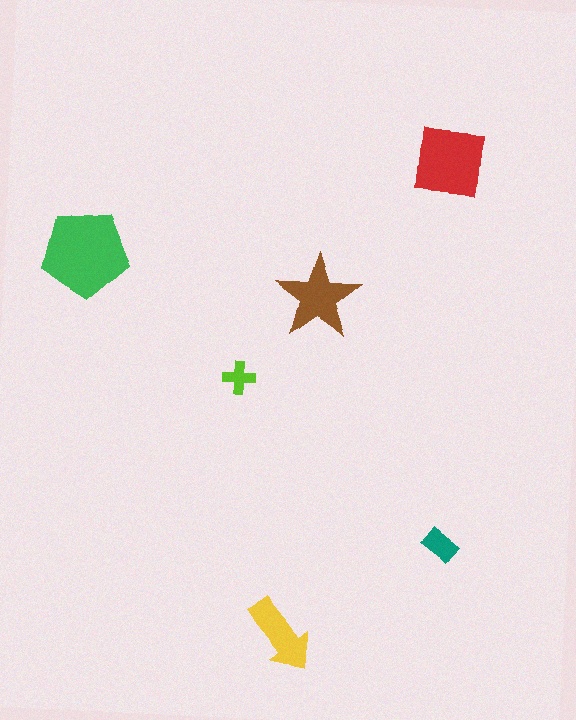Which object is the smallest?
The lime cross.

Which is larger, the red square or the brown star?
The red square.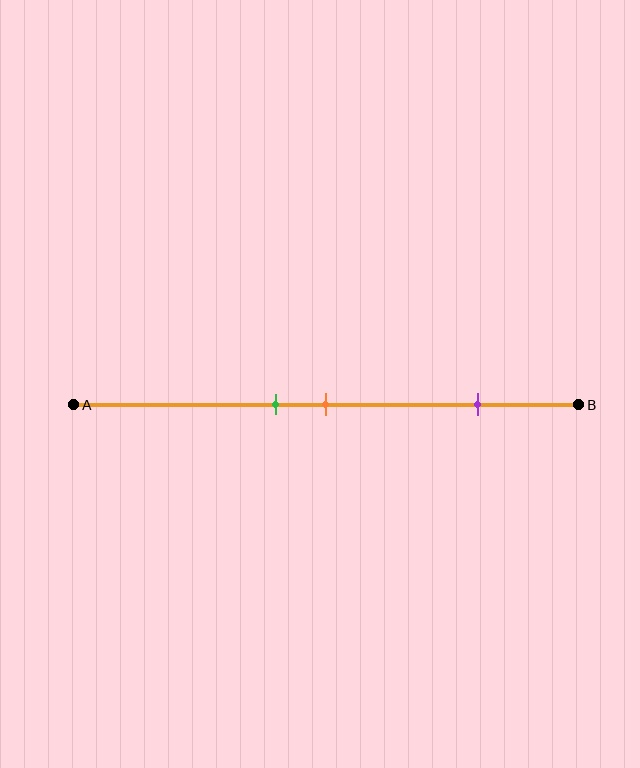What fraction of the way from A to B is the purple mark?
The purple mark is approximately 80% (0.8) of the way from A to B.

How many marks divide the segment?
There are 3 marks dividing the segment.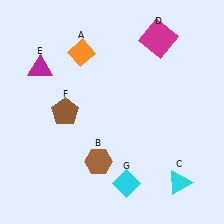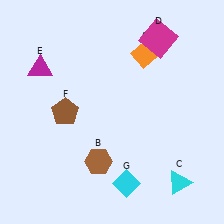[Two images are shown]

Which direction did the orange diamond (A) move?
The orange diamond (A) moved right.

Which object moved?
The orange diamond (A) moved right.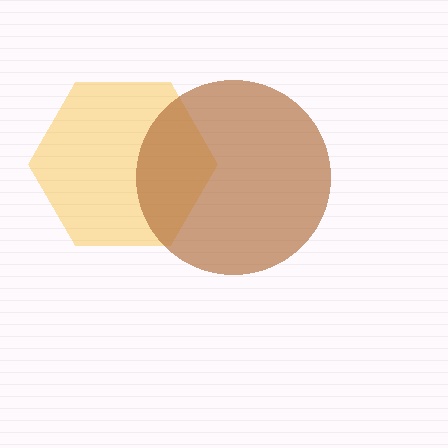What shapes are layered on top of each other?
The layered shapes are: a yellow hexagon, a brown circle.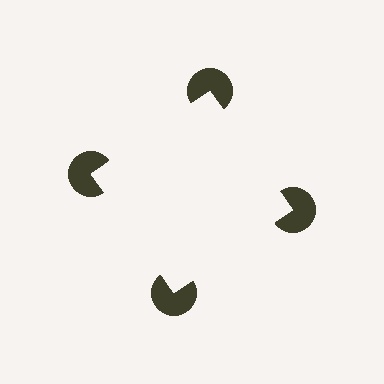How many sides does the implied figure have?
4 sides.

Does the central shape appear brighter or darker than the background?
It typically appears slightly brighter than the background, even though no actual brightness change is drawn.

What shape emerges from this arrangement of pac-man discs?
An illusory square — its edges are inferred from the aligned wedge cuts in the pac-man discs, not physically drawn.